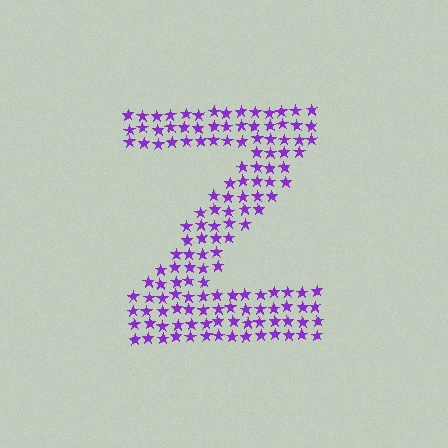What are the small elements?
The small elements are stars.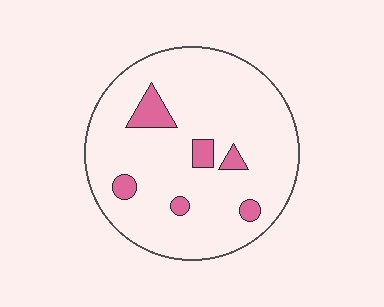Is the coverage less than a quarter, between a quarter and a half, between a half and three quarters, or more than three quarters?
Less than a quarter.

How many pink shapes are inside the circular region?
6.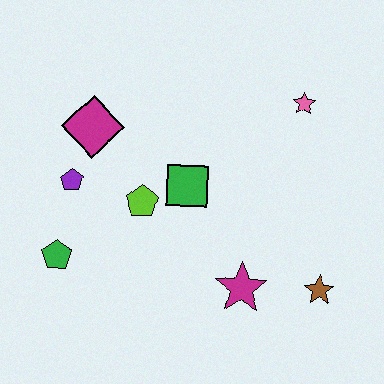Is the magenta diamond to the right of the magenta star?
No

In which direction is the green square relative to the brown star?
The green square is to the left of the brown star.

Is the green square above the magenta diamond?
No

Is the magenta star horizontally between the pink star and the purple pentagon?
Yes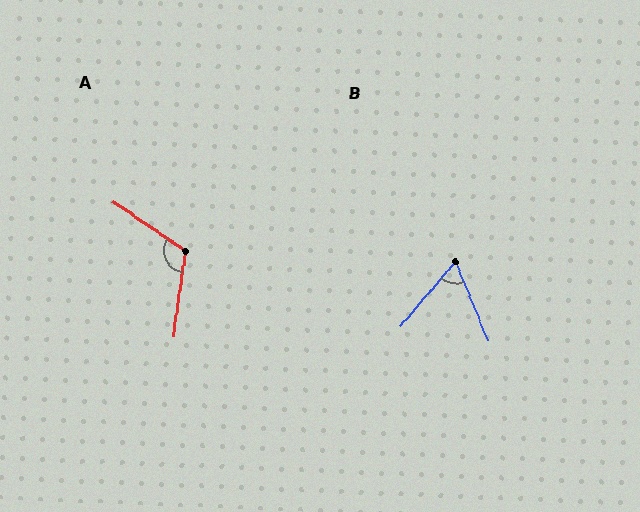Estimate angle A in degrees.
Approximately 116 degrees.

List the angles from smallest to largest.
B (62°), A (116°).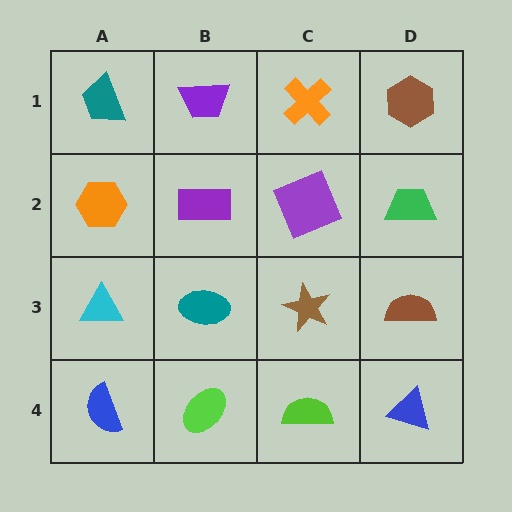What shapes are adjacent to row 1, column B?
A purple rectangle (row 2, column B), a teal trapezoid (row 1, column A), an orange cross (row 1, column C).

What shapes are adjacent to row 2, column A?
A teal trapezoid (row 1, column A), a cyan triangle (row 3, column A), a purple rectangle (row 2, column B).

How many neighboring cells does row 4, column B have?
3.